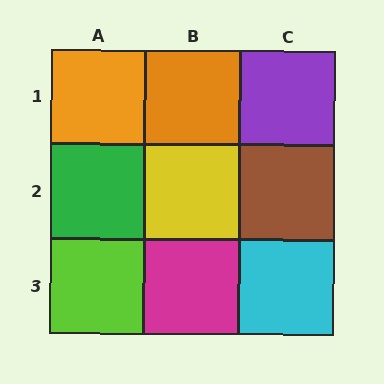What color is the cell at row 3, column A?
Lime.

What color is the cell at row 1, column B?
Orange.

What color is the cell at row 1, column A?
Orange.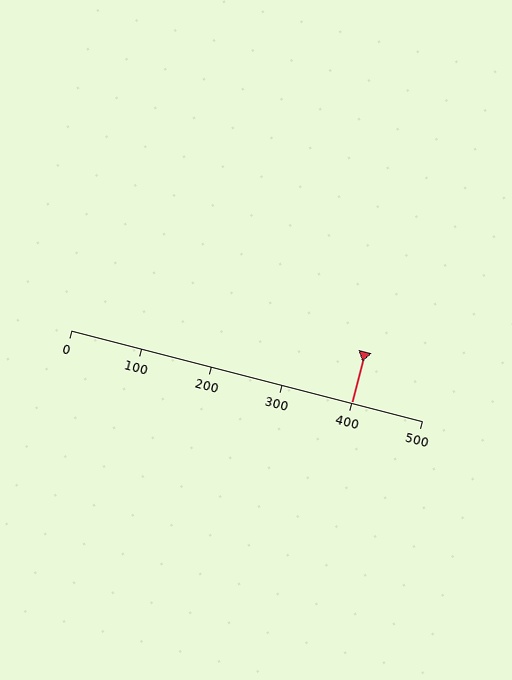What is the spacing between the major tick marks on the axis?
The major ticks are spaced 100 apart.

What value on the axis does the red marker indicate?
The marker indicates approximately 400.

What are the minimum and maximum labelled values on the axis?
The axis runs from 0 to 500.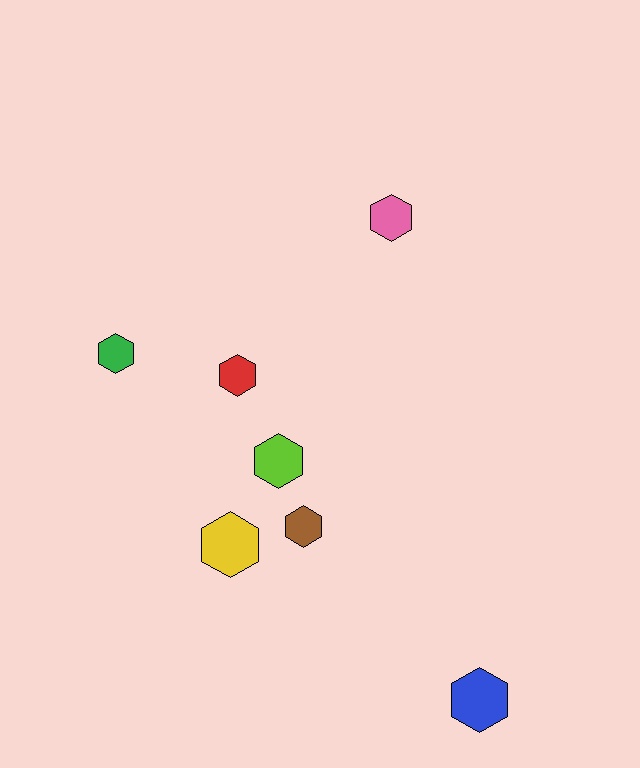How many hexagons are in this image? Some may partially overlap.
There are 7 hexagons.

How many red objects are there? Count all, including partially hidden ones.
There is 1 red object.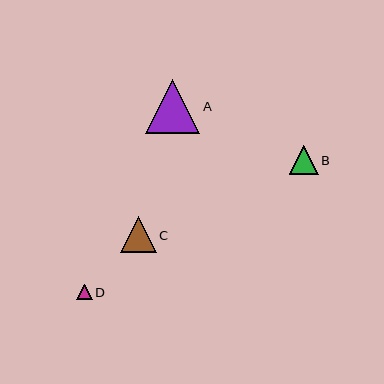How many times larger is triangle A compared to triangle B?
Triangle A is approximately 1.9 times the size of triangle B.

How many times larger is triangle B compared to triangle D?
Triangle B is approximately 1.9 times the size of triangle D.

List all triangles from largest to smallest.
From largest to smallest: A, C, B, D.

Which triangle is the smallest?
Triangle D is the smallest with a size of approximately 15 pixels.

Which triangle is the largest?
Triangle A is the largest with a size of approximately 54 pixels.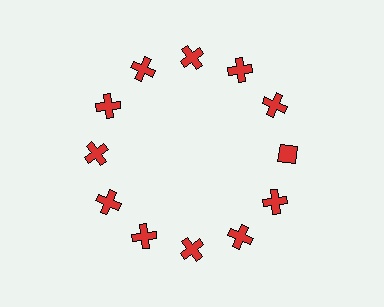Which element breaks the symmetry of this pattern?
The red diamond at roughly the 3 o'clock position breaks the symmetry. All other shapes are red crosses.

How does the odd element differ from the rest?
It has a different shape: diamond instead of cross.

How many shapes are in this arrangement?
There are 12 shapes arranged in a ring pattern.